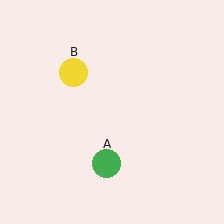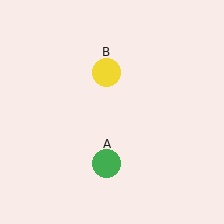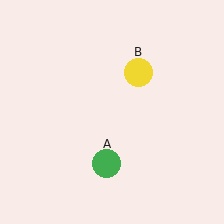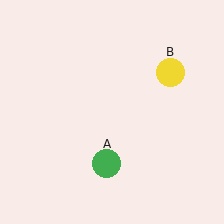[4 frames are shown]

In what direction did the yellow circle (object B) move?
The yellow circle (object B) moved right.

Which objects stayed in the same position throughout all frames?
Green circle (object A) remained stationary.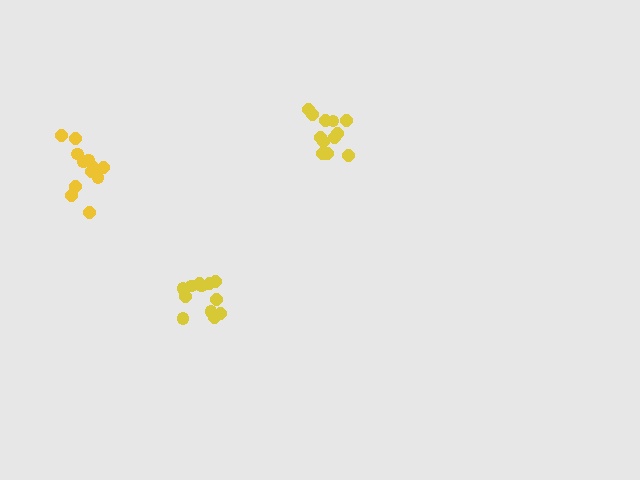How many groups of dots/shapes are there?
There are 3 groups.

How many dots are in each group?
Group 1: 12 dots, Group 2: 12 dots, Group 3: 12 dots (36 total).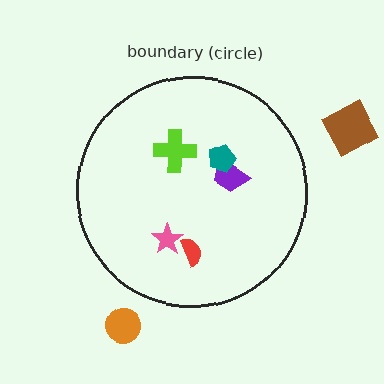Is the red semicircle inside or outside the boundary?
Inside.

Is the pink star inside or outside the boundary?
Inside.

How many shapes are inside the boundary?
5 inside, 2 outside.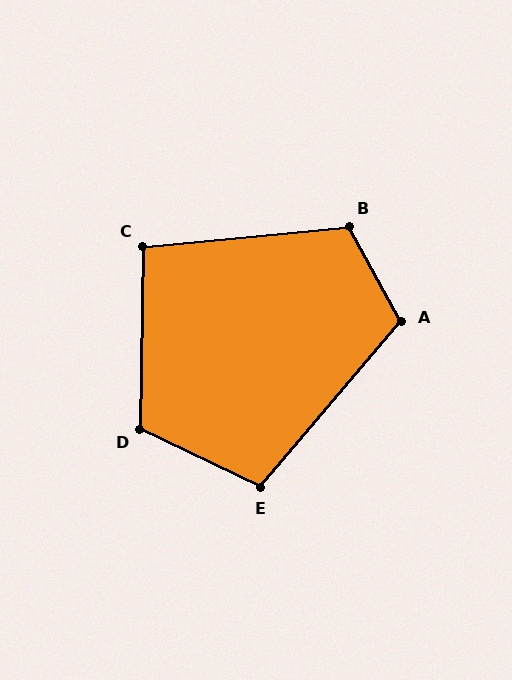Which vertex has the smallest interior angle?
C, at approximately 97 degrees.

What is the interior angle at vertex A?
Approximately 111 degrees (obtuse).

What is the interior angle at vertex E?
Approximately 105 degrees (obtuse).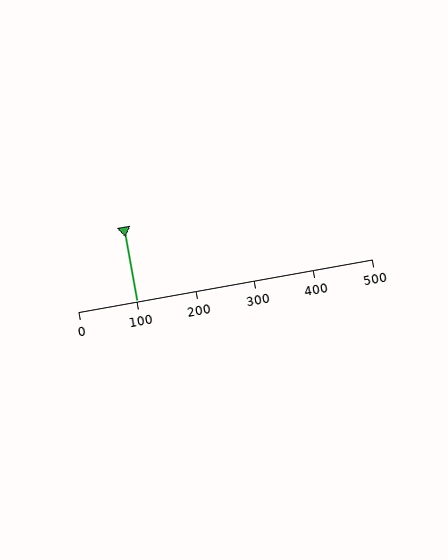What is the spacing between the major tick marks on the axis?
The major ticks are spaced 100 apart.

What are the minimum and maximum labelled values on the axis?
The axis runs from 0 to 500.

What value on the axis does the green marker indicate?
The marker indicates approximately 100.